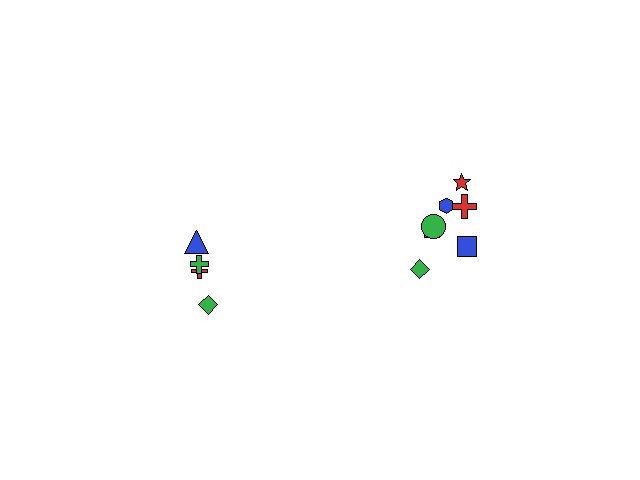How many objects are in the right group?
There are 7 objects.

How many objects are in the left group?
There are 4 objects.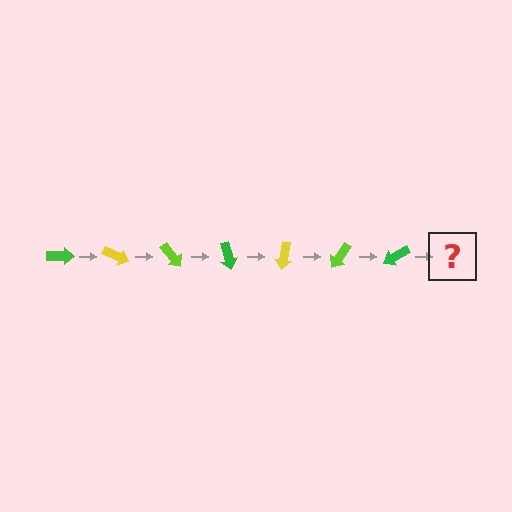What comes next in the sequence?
The next element should be a yellow arrow, rotated 175 degrees from the start.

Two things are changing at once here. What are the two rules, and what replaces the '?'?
The two rules are that it rotates 25 degrees each step and the color cycles through green, yellow, and lime. The '?' should be a yellow arrow, rotated 175 degrees from the start.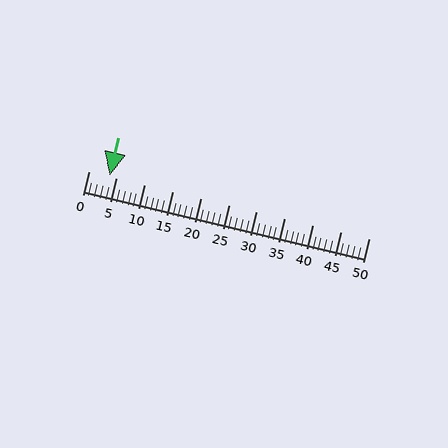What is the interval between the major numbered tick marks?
The major tick marks are spaced 5 units apart.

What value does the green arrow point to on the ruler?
The green arrow points to approximately 4.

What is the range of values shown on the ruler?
The ruler shows values from 0 to 50.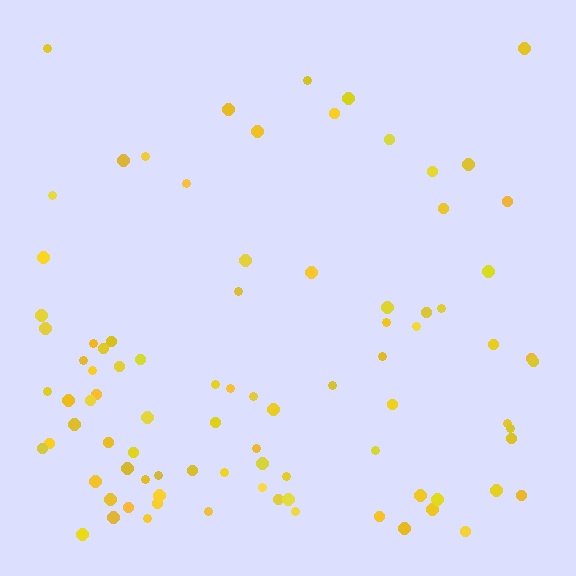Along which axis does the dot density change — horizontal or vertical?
Vertical.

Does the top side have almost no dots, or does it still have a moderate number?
Still a moderate number, just noticeably fewer than the bottom.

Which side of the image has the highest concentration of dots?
The bottom.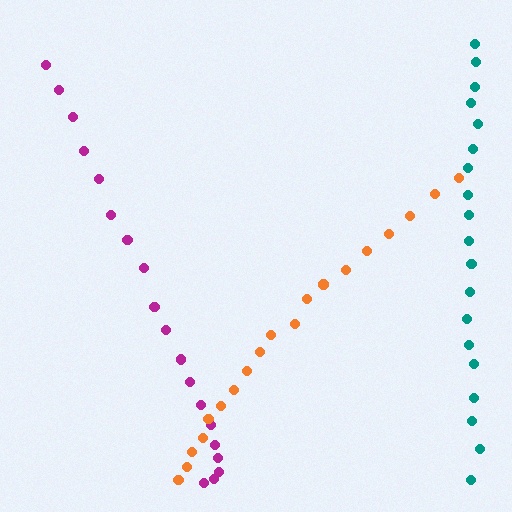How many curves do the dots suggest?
There are 3 distinct paths.